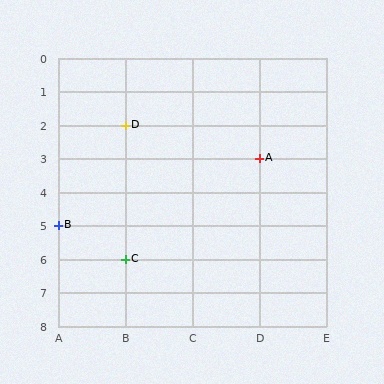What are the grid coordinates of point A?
Point A is at grid coordinates (D, 3).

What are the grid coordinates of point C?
Point C is at grid coordinates (B, 6).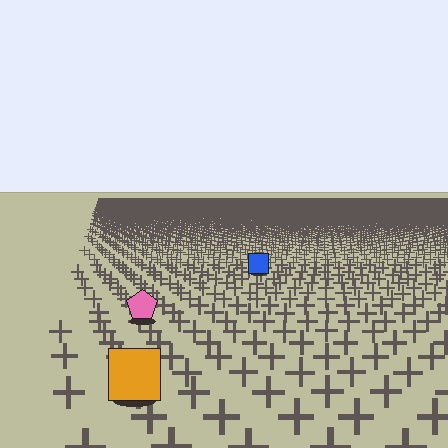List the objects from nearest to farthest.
From nearest to farthest: the orange square, the pink pentagon, the blue square.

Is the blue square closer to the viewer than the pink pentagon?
No. The pink pentagon is closer — you can tell from the texture gradient: the ground texture is coarser near it.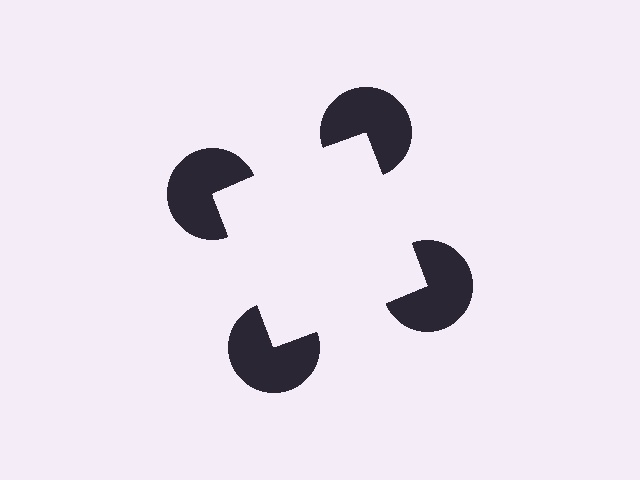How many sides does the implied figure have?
4 sides.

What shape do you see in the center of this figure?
An illusory square — its edges are inferred from the aligned wedge cuts in the pac-man discs, not physically drawn.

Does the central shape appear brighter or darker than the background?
It typically appears slightly brighter than the background, even though no actual brightness change is drawn.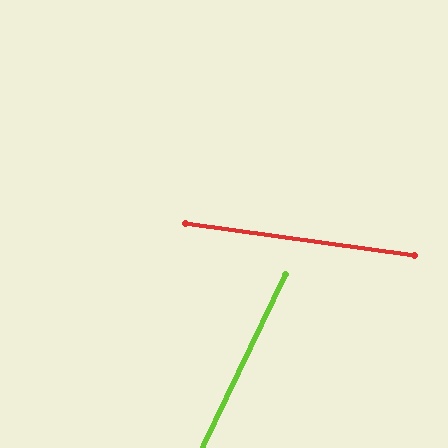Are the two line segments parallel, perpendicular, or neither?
Neither parallel nor perpendicular — they differ by about 72°.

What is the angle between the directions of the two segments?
Approximately 72 degrees.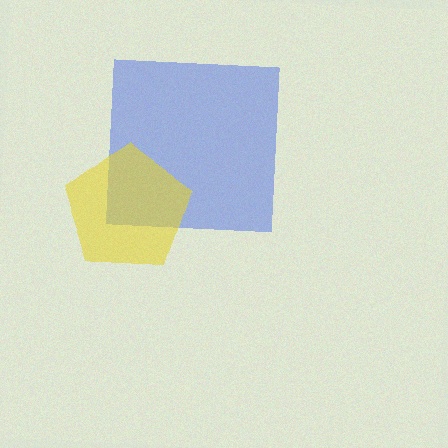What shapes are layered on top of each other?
The layered shapes are: a blue square, a yellow pentagon.